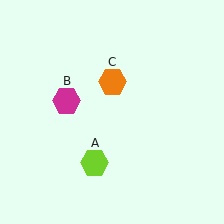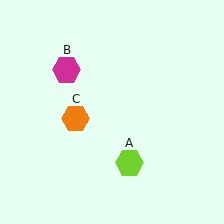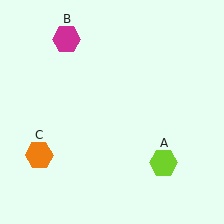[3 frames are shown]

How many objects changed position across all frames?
3 objects changed position: lime hexagon (object A), magenta hexagon (object B), orange hexagon (object C).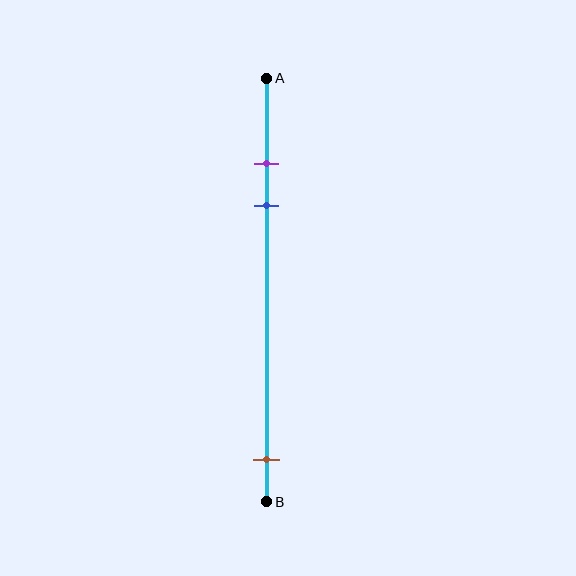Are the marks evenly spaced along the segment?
No, the marks are not evenly spaced.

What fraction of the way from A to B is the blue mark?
The blue mark is approximately 30% (0.3) of the way from A to B.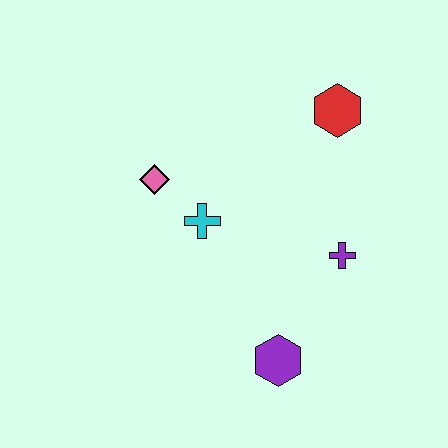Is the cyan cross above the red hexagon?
No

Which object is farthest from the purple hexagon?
The red hexagon is farthest from the purple hexagon.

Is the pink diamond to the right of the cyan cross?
No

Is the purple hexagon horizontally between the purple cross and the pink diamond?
Yes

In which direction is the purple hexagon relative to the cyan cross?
The purple hexagon is below the cyan cross.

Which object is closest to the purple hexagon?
The purple cross is closest to the purple hexagon.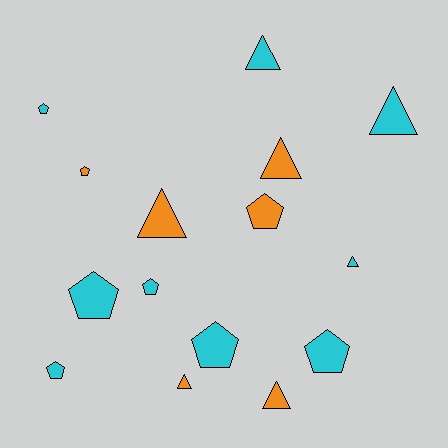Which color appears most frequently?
Cyan, with 9 objects.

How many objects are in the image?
There are 15 objects.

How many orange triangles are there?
There are 4 orange triangles.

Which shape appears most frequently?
Pentagon, with 8 objects.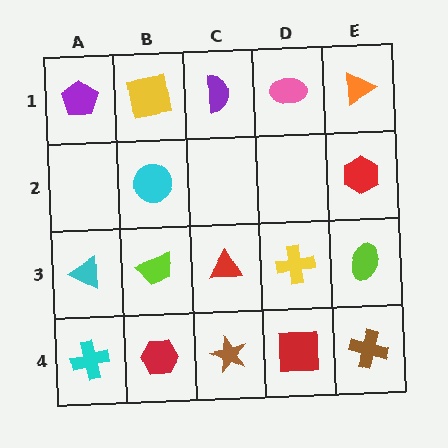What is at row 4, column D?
A red square.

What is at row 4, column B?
A red hexagon.